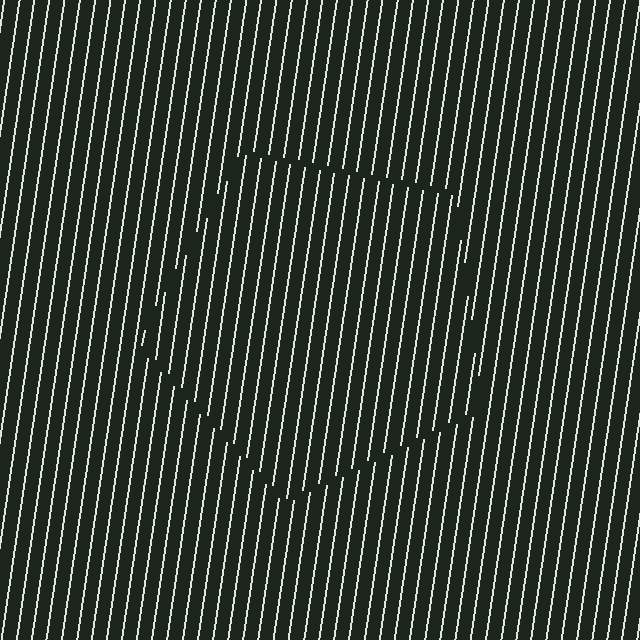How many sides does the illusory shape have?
5 sides — the line-ends trace a pentagon.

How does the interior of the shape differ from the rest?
The interior of the shape contains the same grating, shifted by half a period — the contour is defined by the phase discontinuity where line-ends from the inner and outer gratings abut.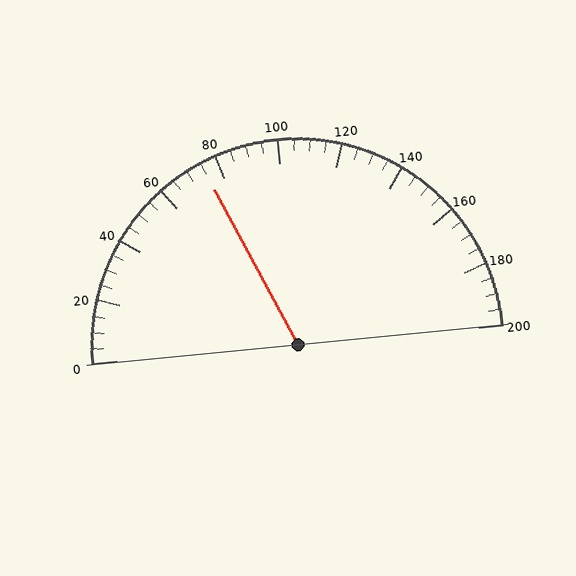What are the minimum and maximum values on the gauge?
The gauge ranges from 0 to 200.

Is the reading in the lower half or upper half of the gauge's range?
The reading is in the lower half of the range (0 to 200).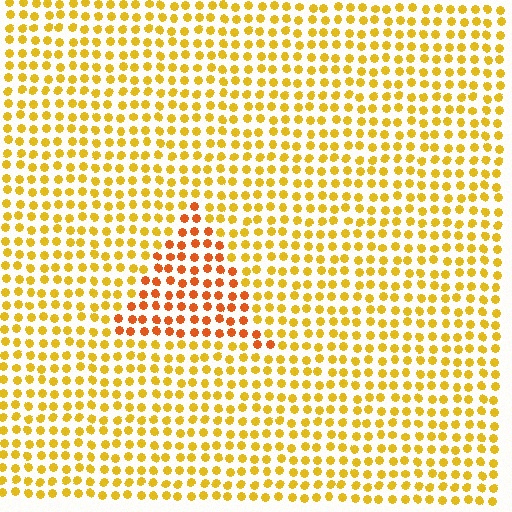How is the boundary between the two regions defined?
The boundary is defined purely by a slight shift in hue (about 30 degrees). Spacing, size, and orientation are identical on both sides.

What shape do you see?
I see a triangle.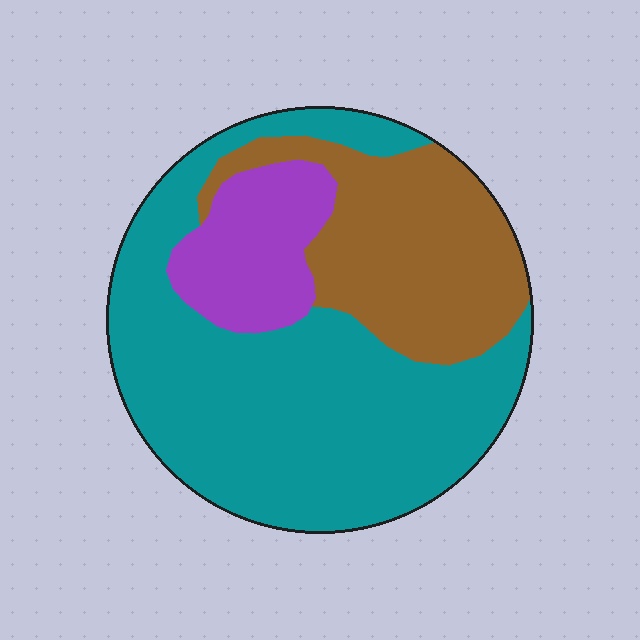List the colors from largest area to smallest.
From largest to smallest: teal, brown, purple.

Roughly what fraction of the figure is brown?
Brown takes up between a quarter and a half of the figure.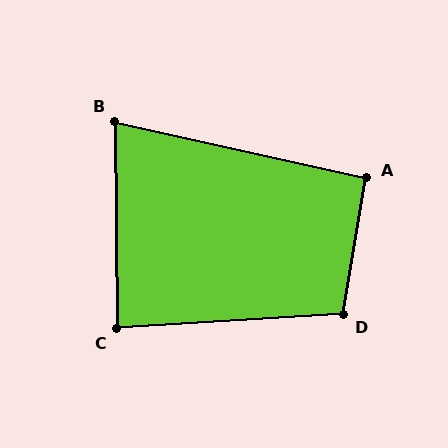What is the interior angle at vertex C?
Approximately 87 degrees (approximately right).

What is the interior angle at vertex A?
Approximately 93 degrees (approximately right).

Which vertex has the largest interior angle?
D, at approximately 103 degrees.